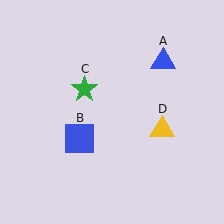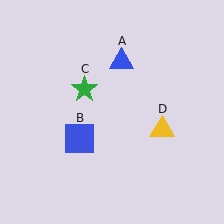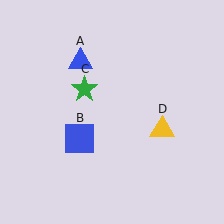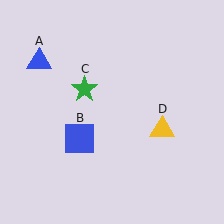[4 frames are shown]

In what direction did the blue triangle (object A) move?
The blue triangle (object A) moved left.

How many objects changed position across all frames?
1 object changed position: blue triangle (object A).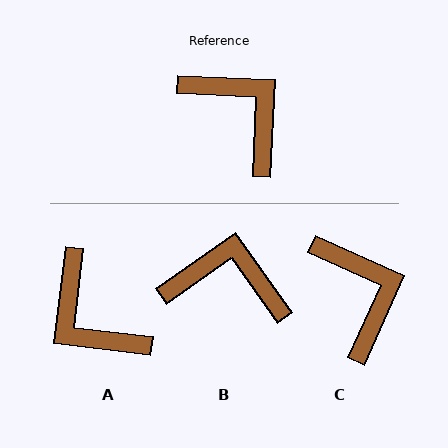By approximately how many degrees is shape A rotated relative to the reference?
Approximately 176 degrees counter-clockwise.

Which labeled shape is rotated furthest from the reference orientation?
A, about 176 degrees away.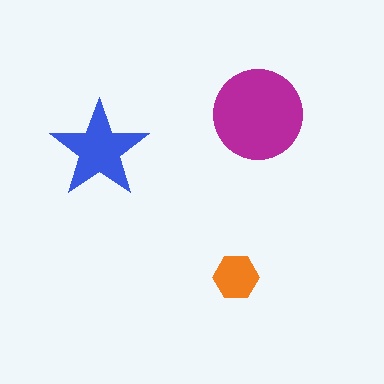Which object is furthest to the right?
The magenta circle is rightmost.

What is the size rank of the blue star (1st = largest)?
2nd.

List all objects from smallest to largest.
The orange hexagon, the blue star, the magenta circle.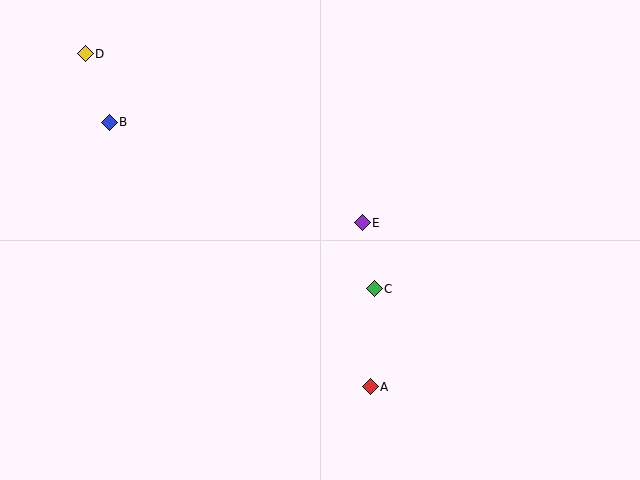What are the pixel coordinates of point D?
Point D is at (85, 54).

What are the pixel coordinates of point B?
Point B is at (109, 122).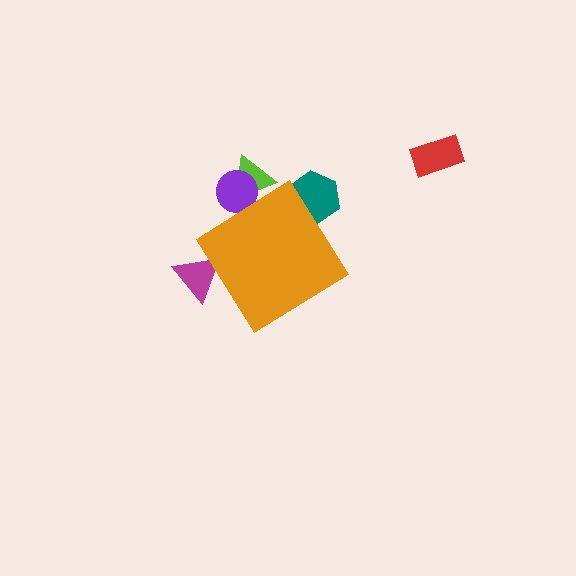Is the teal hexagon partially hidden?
Yes, the teal hexagon is partially hidden behind the orange diamond.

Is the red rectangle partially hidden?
No, the red rectangle is fully visible.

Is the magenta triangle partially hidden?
Yes, the magenta triangle is partially hidden behind the orange diamond.